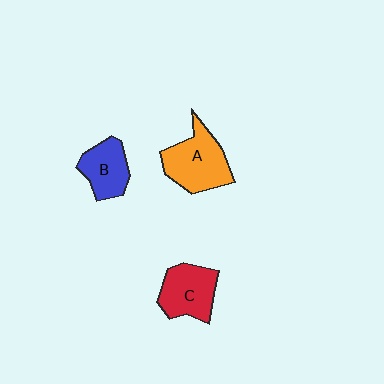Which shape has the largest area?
Shape A (orange).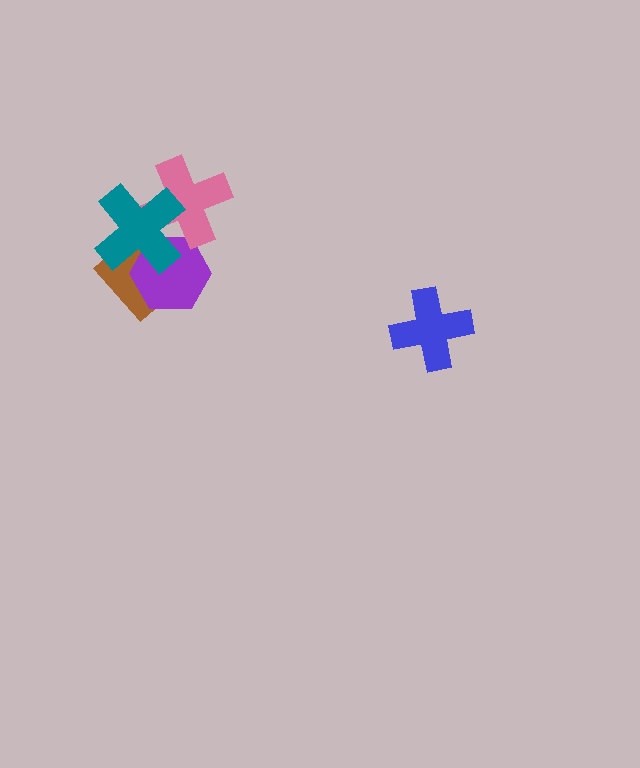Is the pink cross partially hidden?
Yes, it is partially covered by another shape.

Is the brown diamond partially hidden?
Yes, it is partially covered by another shape.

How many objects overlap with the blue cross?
0 objects overlap with the blue cross.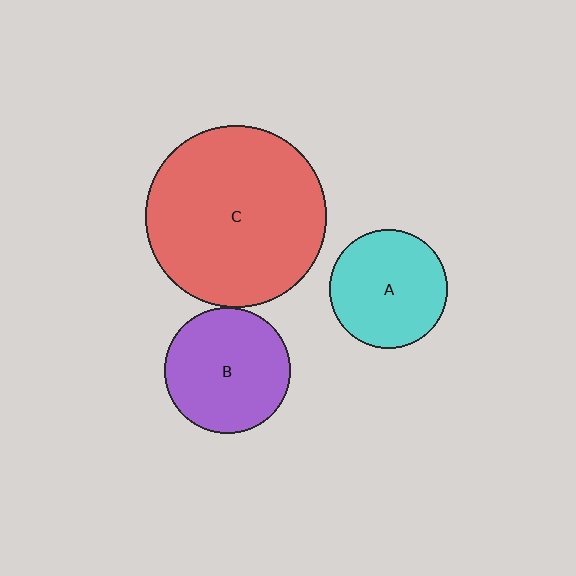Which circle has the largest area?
Circle C (red).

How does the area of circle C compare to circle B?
Approximately 2.1 times.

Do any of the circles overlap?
No, none of the circles overlap.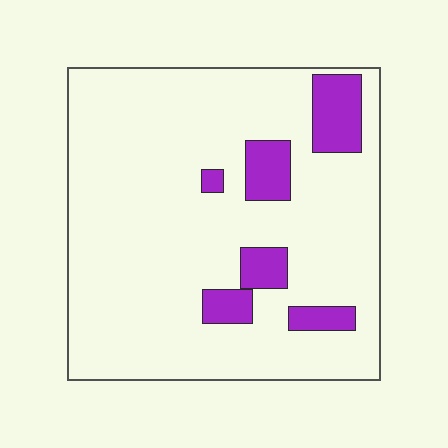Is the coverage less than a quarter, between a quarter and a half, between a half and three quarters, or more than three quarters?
Less than a quarter.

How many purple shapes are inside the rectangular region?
6.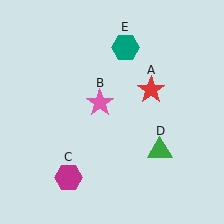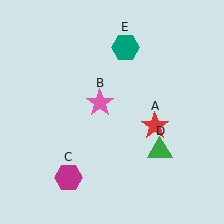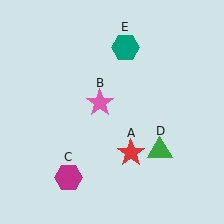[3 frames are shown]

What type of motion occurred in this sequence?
The red star (object A) rotated clockwise around the center of the scene.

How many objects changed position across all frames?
1 object changed position: red star (object A).